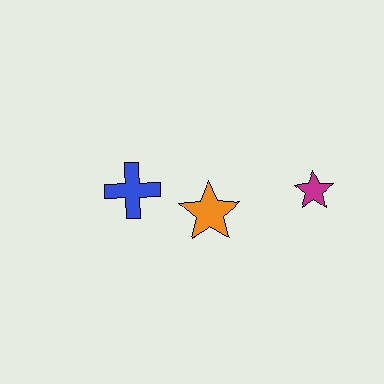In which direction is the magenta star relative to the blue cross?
The magenta star is to the right of the blue cross.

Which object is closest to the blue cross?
The orange star is closest to the blue cross.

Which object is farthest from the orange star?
The magenta star is farthest from the orange star.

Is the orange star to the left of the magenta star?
Yes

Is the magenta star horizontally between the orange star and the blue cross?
No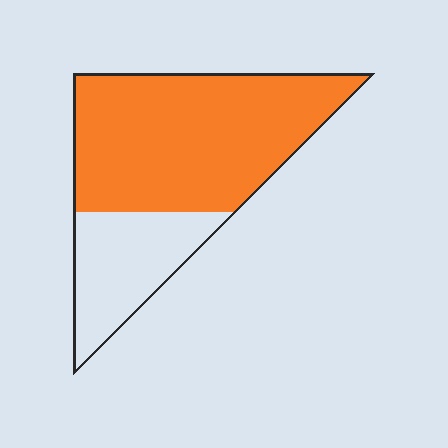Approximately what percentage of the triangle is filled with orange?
Approximately 70%.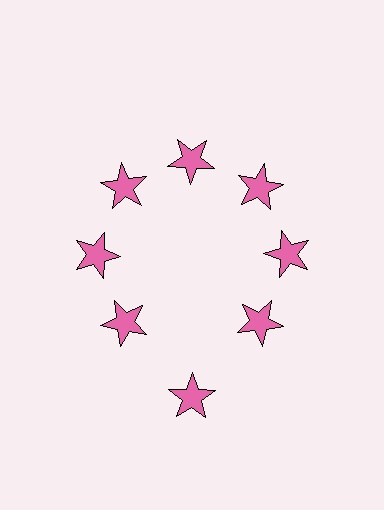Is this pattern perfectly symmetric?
No. The 8 pink stars are arranged in a ring, but one element near the 6 o'clock position is pushed outward from the center, breaking the 8-fold rotational symmetry.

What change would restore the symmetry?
The symmetry would be restored by moving it inward, back onto the ring so that all 8 stars sit at equal angles and equal distance from the center.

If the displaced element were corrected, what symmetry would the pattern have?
It would have 8-fold rotational symmetry — the pattern would map onto itself every 45 degrees.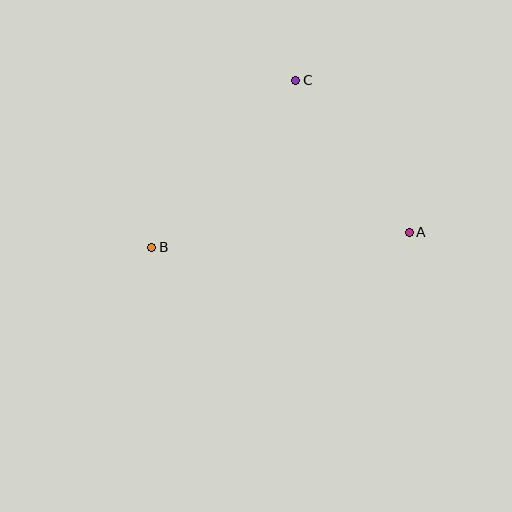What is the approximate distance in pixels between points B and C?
The distance between B and C is approximately 220 pixels.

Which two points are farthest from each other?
Points A and B are farthest from each other.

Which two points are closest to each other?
Points A and C are closest to each other.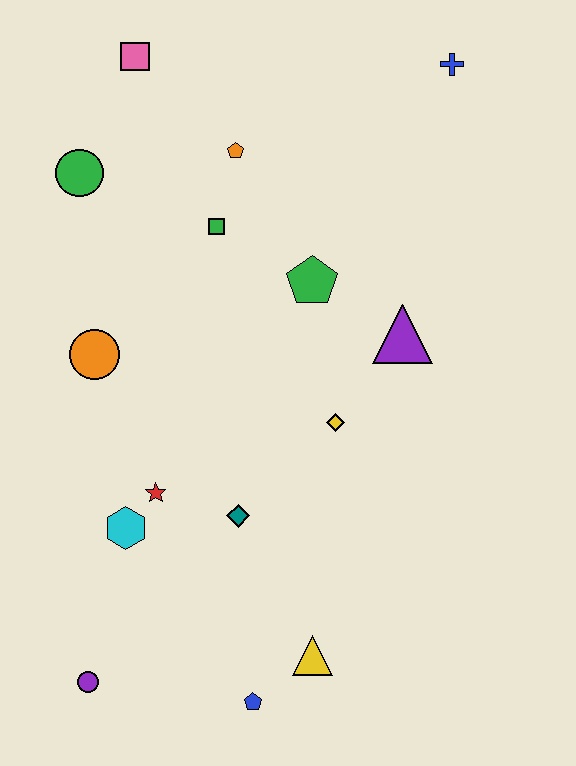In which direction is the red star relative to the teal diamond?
The red star is to the left of the teal diamond.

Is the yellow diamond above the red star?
Yes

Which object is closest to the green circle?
The pink square is closest to the green circle.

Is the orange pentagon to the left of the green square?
No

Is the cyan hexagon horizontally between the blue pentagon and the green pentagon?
No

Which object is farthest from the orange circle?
The blue cross is farthest from the orange circle.